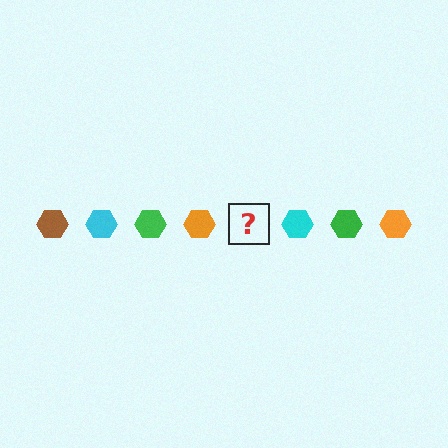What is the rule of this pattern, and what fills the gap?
The rule is that the pattern cycles through brown, cyan, green, orange hexagons. The gap should be filled with a brown hexagon.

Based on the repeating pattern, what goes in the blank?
The blank should be a brown hexagon.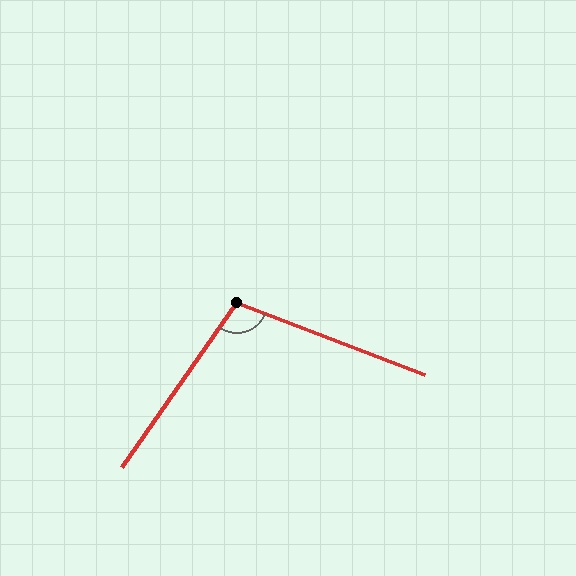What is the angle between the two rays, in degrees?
Approximately 104 degrees.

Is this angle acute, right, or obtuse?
It is obtuse.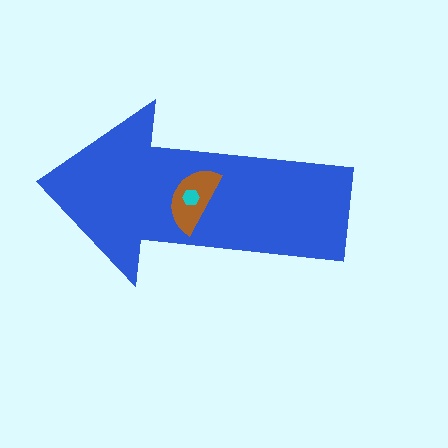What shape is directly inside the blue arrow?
The brown semicircle.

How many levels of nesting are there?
3.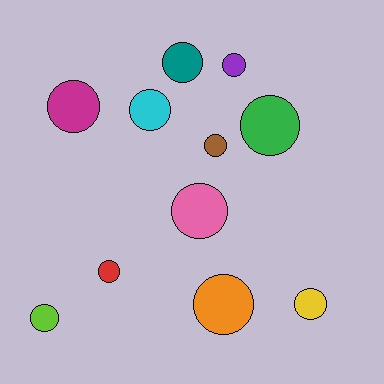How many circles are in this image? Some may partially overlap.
There are 11 circles.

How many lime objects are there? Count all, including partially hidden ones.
There is 1 lime object.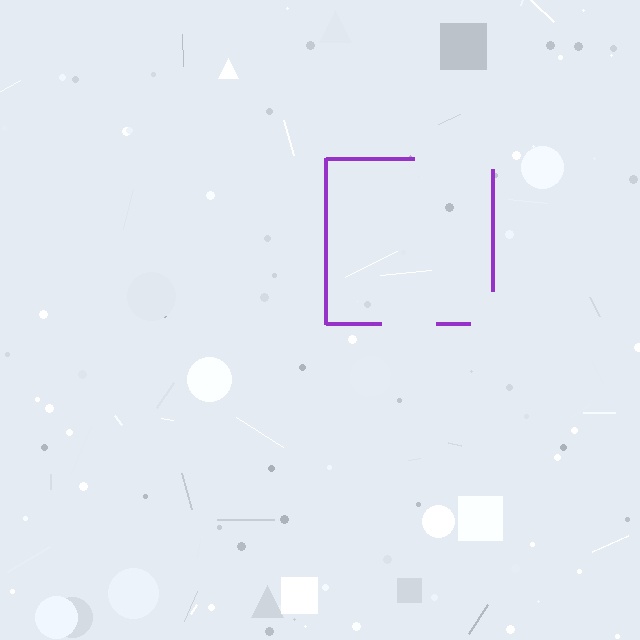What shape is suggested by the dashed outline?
The dashed outline suggests a square.